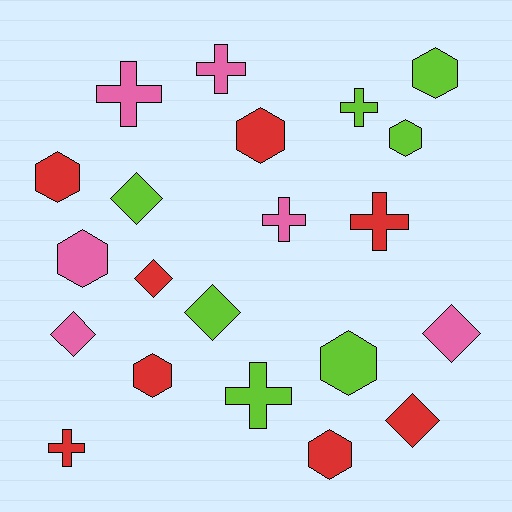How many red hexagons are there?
There are 4 red hexagons.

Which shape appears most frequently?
Hexagon, with 8 objects.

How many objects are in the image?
There are 21 objects.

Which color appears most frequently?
Red, with 8 objects.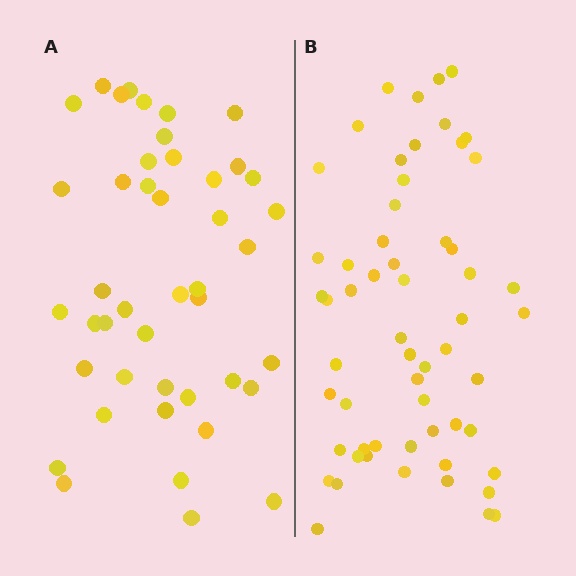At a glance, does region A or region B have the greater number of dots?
Region B (the right region) has more dots.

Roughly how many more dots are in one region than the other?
Region B has approximately 15 more dots than region A.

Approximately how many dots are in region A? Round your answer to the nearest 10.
About 40 dots. (The exact count is 44, which rounds to 40.)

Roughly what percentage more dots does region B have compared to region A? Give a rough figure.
About 30% more.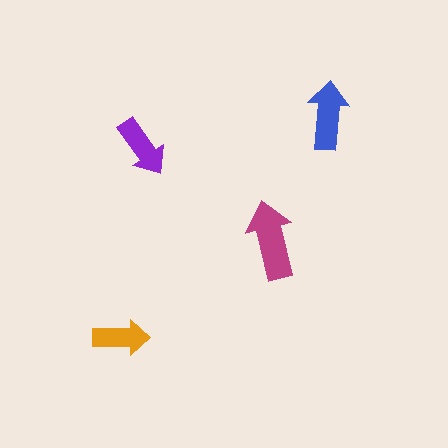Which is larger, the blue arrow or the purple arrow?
The blue one.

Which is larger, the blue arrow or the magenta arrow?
The magenta one.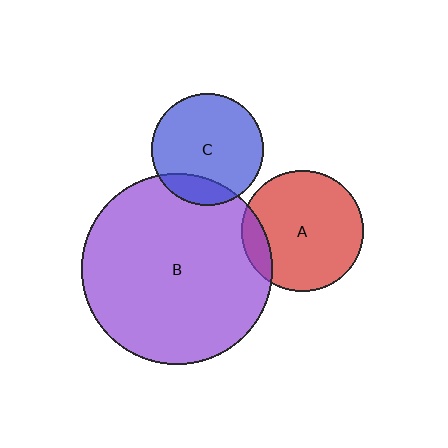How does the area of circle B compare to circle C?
Approximately 2.9 times.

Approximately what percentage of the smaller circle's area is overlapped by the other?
Approximately 15%.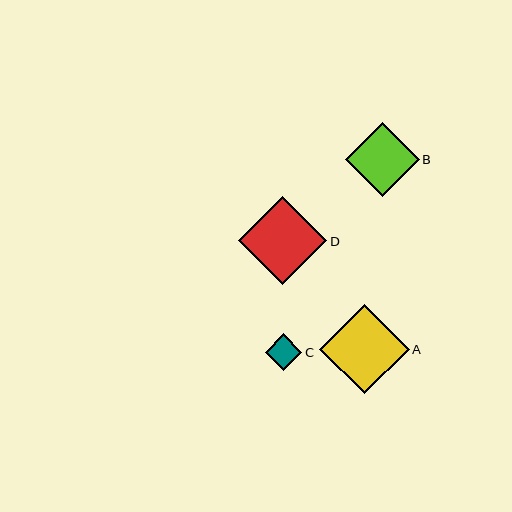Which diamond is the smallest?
Diamond C is the smallest with a size of approximately 36 pixels.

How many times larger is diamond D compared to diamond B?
Diamond D is approximately 1.2 times the size of diamond B.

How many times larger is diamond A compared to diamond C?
Diamond A is approximately 2.5 times the size of diamond C.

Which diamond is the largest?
Diamond A is the largest with a size of approximately 90 pixels.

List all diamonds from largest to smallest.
From largest to smallest: A, D, B, C.